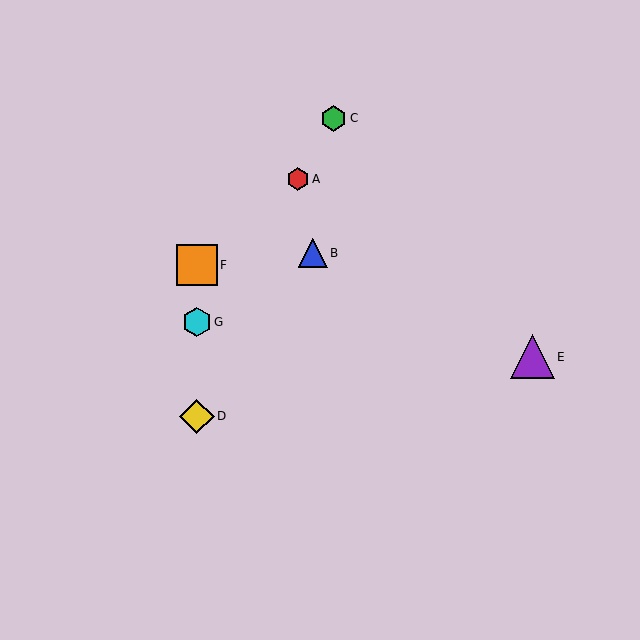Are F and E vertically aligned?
No, F is at x≈197 and E is at x≈532.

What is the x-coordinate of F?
Object F is at x≈197.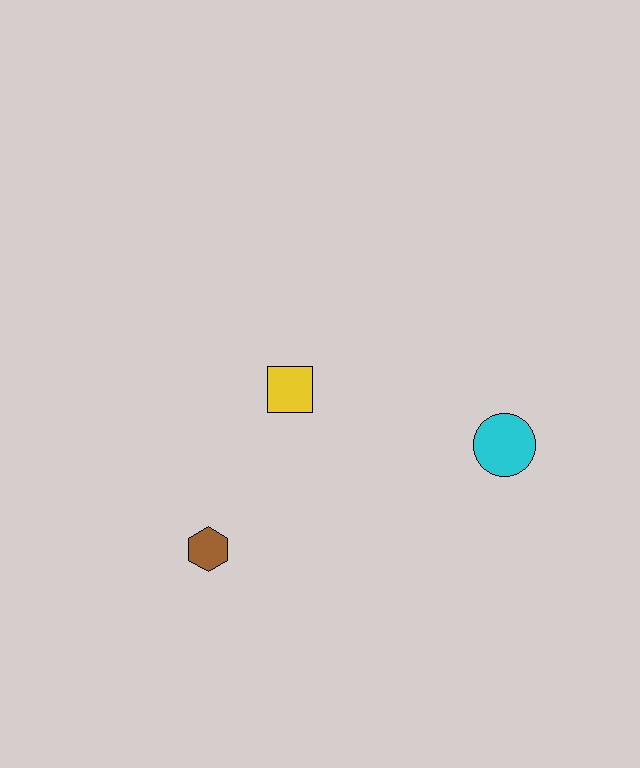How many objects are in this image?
There are 3 objects.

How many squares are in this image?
There is 1 square.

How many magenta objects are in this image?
There are no magenta objects.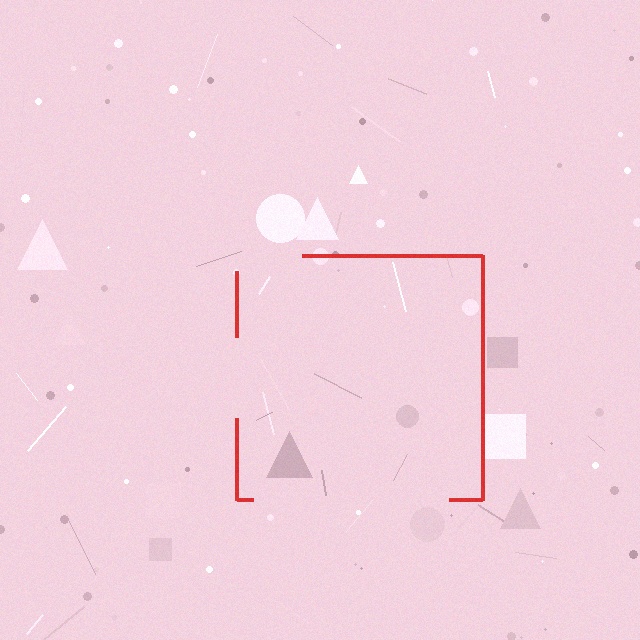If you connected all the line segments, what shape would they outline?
They would outline a square.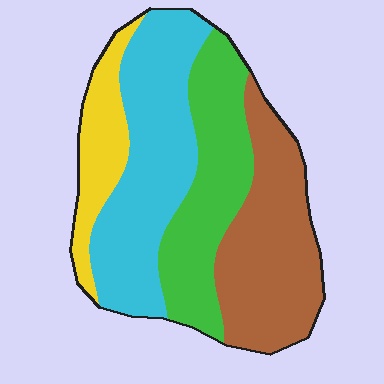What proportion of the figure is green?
Green covers 25% of the figure.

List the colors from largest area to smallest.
From largest to smallest: cyan, brown, green, yellow.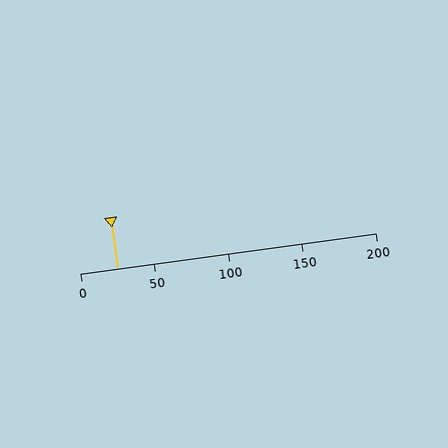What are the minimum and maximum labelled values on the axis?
The axis runs from 0 to 200.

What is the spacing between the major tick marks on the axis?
The major ticks are spaced 50 apart.